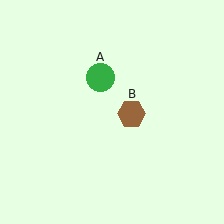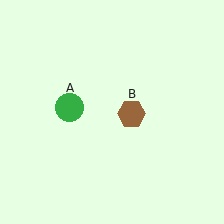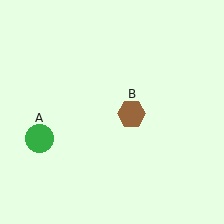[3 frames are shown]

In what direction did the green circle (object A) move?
The green circle (object A) moved down and to the left.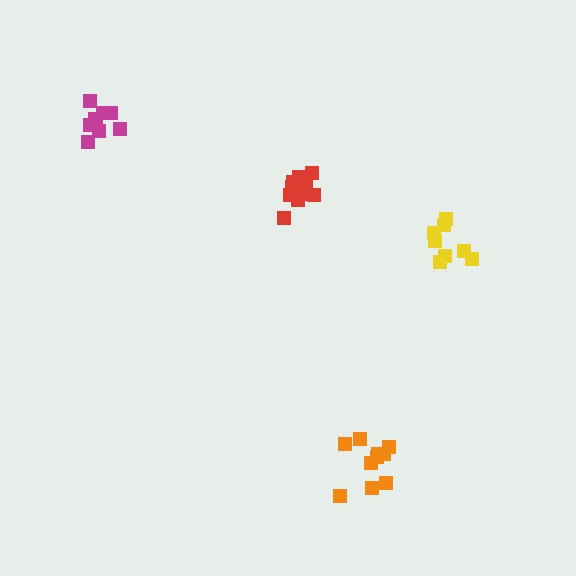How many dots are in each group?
Group 1: 8 dots, Group 2: 11 dots, Group 3: 10 dots, Group 4: 9 dots (38 total).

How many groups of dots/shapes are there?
There are 4 groups.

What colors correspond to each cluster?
The clusters are colored: yellow, red, orange, magenta.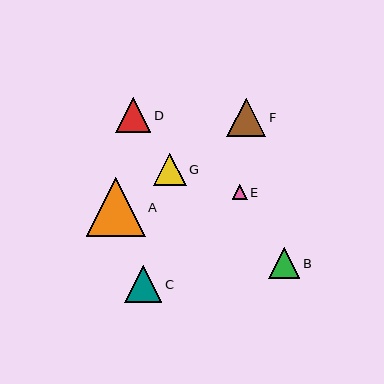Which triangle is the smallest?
Triangle E is the smallest with a size of approximately 15 pixels.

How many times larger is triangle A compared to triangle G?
Triangle A is approximately 1.8 times the size of triangle G.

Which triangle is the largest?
Triangle A is the largest with a size of approximately 59 pixels.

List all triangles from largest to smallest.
From largest to smallest: A, F, C, D, G, B, E.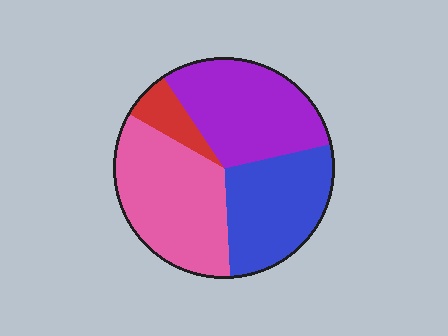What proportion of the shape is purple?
Purple takes up about one third (1/3) of the shape.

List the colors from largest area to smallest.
From largest to smallest: pink, purple, blue, red.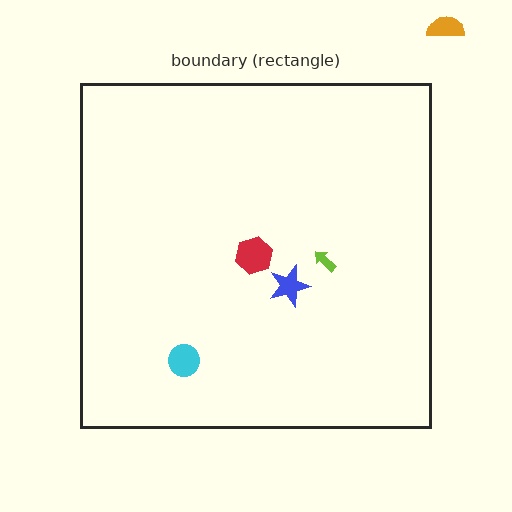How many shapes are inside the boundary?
4 inside, 1 outside.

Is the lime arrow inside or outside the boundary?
Inside.